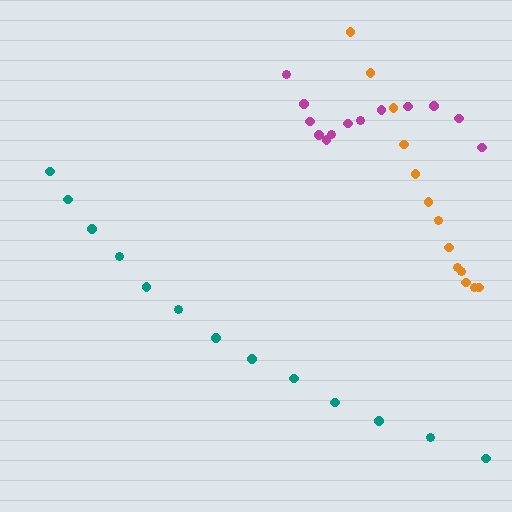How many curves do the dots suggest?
There are 3 distinct paths.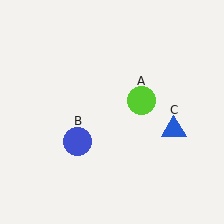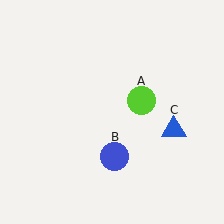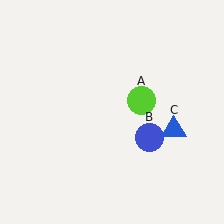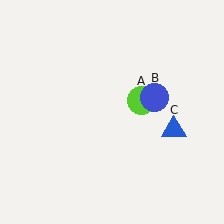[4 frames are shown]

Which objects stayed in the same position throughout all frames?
Lime circle (object A) and blue triangle (object C) remained stationary.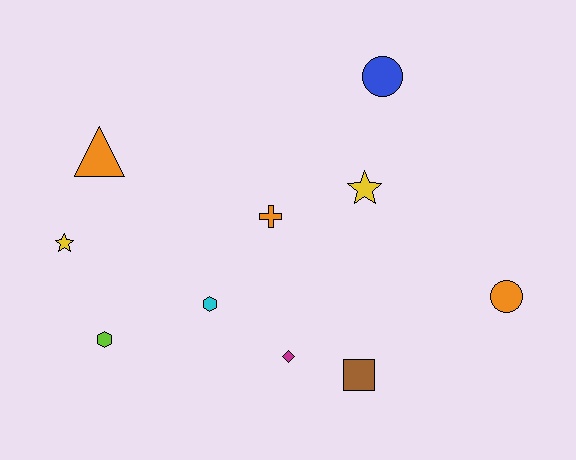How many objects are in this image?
There are 10 objects.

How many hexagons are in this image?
There are 2 hexagons.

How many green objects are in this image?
There are no green objects.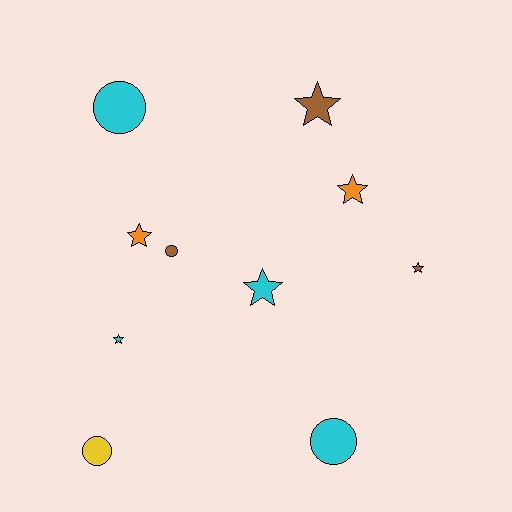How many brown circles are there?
There is 1 brown circle.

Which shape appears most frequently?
Star, with 6 objects.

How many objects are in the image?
There are 10 objects.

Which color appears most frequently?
Cyan, with 4 objects.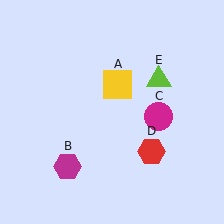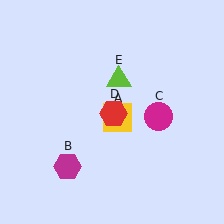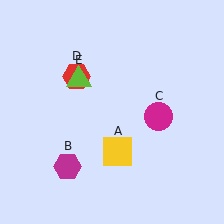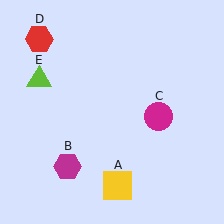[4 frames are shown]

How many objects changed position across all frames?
3 objects changed position: yellow square (object A), red hexagon (object D), lime triangle (object E).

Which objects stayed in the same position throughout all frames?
Magenta hexagon (object B) and magenta circle (object C) remained stationary.